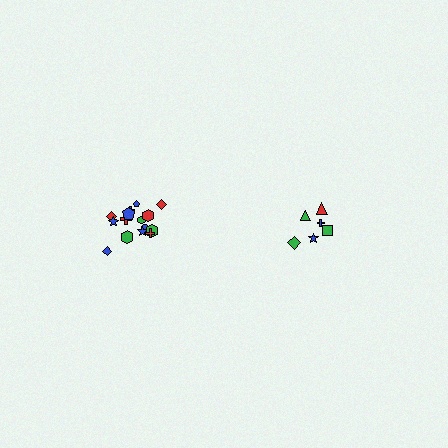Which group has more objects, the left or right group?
The left group.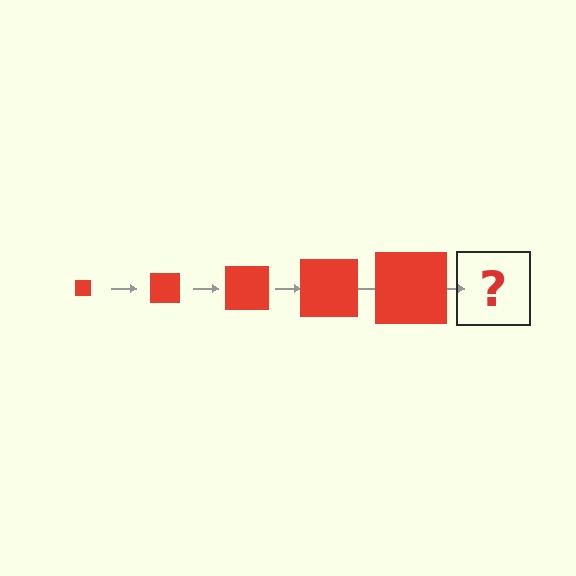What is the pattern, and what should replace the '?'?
The pattern is that the square gets progressively larger each step. The '?' should be a red square, larger than the previous one.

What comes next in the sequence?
The next element should be a red square, larger than the previous one.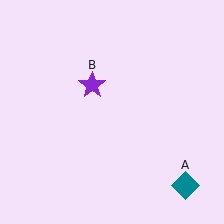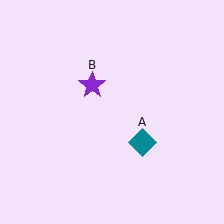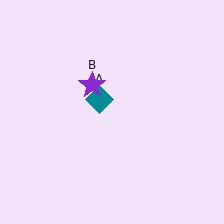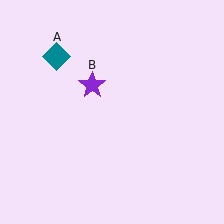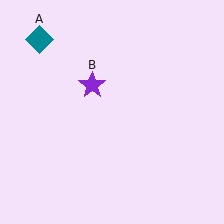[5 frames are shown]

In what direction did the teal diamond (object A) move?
The teal diamond (object A) moved up and to the left.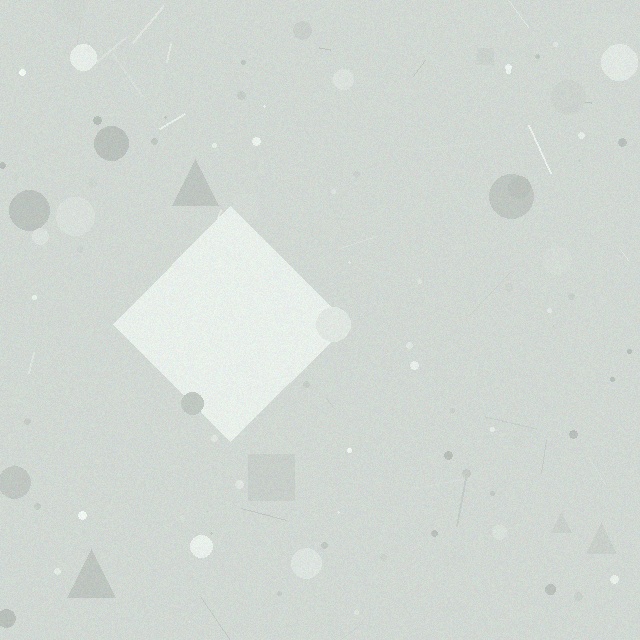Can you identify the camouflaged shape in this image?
The camouflaged shape is a diamond.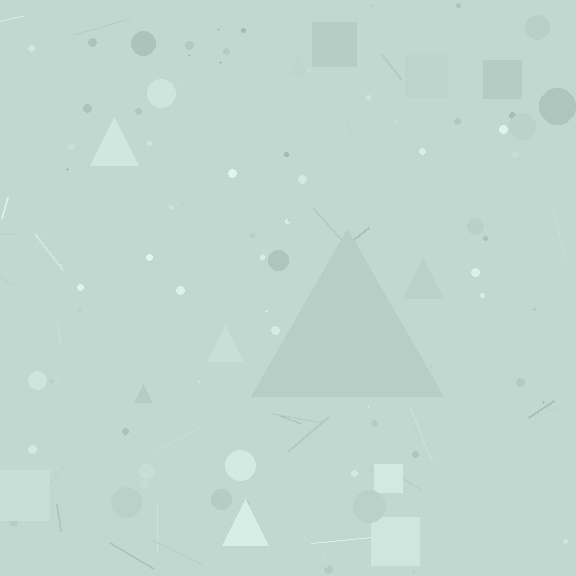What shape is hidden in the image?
A triangle is hidden in the image.